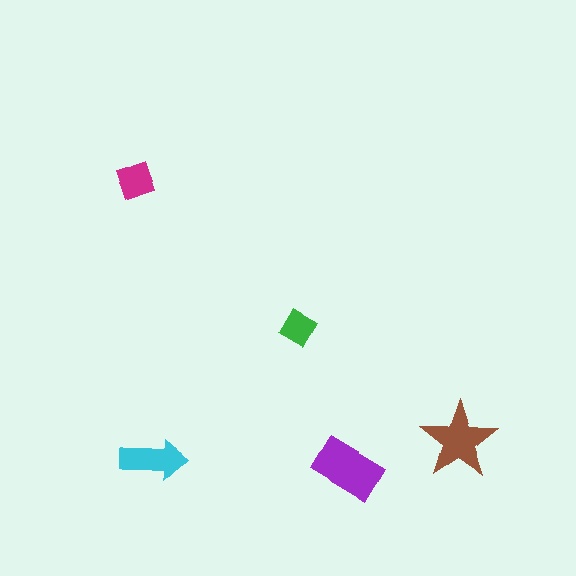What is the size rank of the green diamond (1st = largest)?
5th.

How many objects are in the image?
There are 5 objects in the image.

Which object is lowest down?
The purple rectangle is bottommost.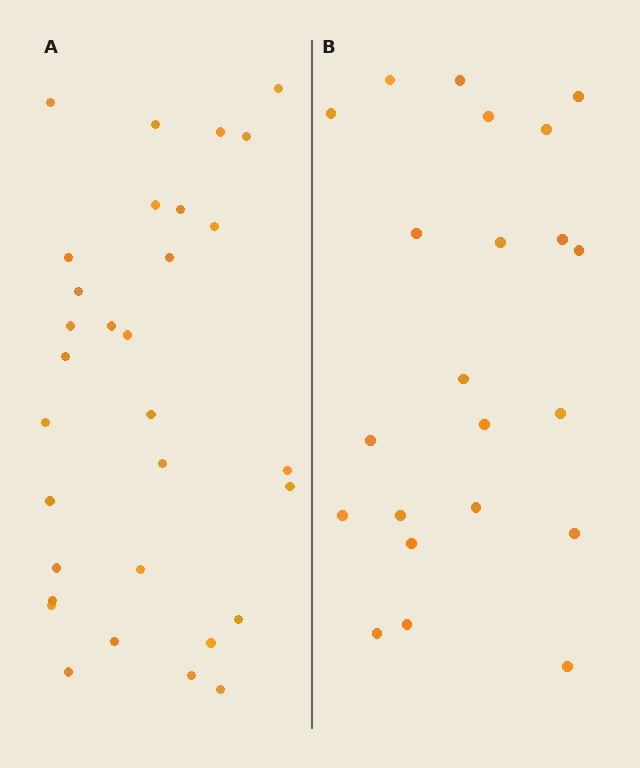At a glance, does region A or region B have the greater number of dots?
Region A (the left region) has more dots.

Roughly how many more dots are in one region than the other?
Region A has roughly 8 or so more dots than region B.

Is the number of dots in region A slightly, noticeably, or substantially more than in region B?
Region A has noticeably more, but not dramatically so. The ratio is roughly 1.4 to 1.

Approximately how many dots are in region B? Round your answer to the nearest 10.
About 20 dots. (The exact count is 22, which rounds to 20.)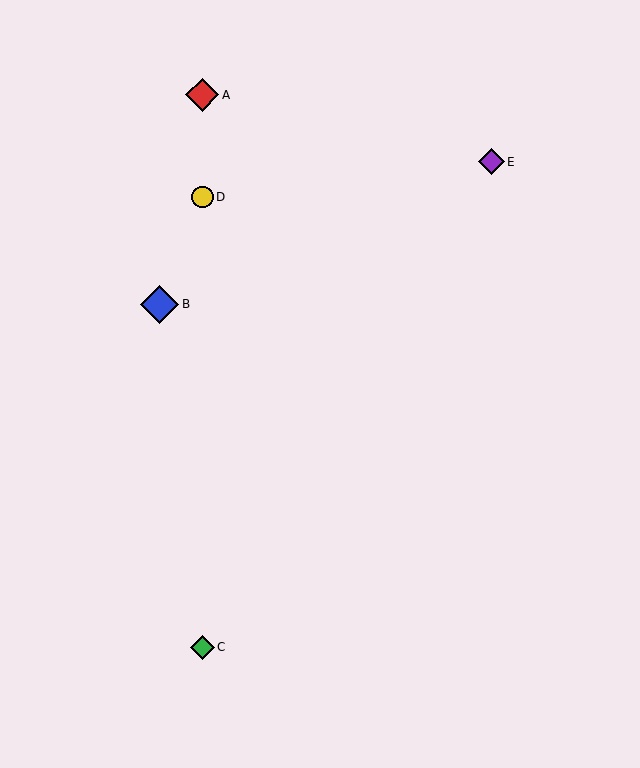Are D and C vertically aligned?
Yes, both are at x≈202.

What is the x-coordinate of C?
Object C is at x≈202.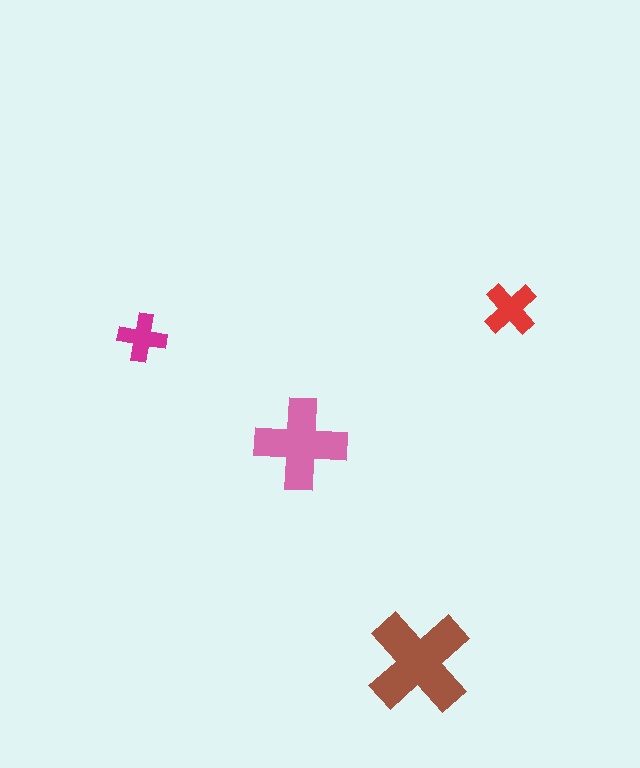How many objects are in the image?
There are 4 objects in the image.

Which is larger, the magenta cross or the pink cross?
The pink one.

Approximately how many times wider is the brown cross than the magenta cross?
About 2 times wider.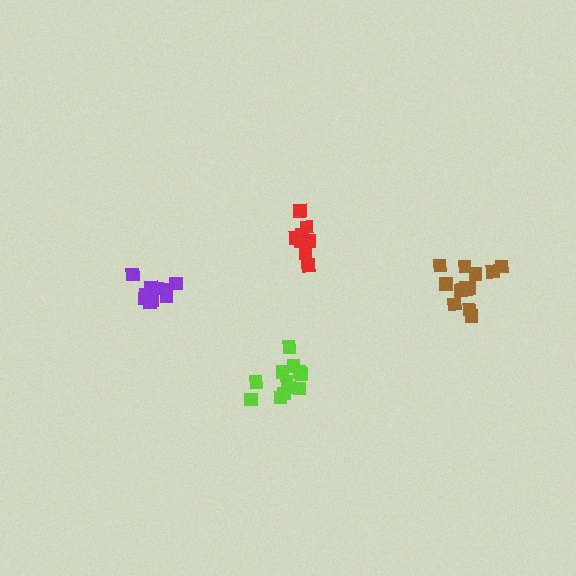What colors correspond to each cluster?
The clusters are colored: purple, brown, lime, red.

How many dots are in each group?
Group 1: 10 dots, Group 2: 14 dots, Group 3: 12 dots, Group 4: 8 dots (44 total).